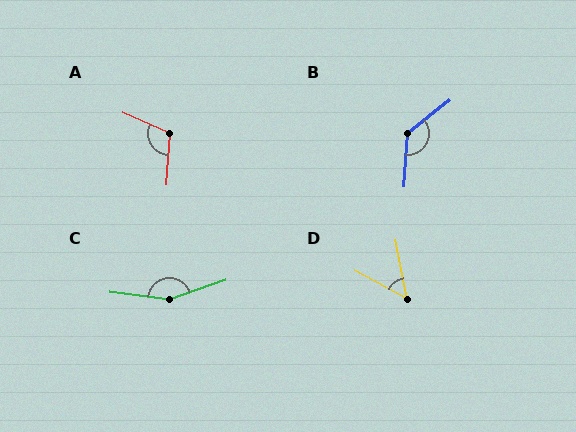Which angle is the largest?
C, at approximately 154 degrees.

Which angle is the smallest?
D, at approximately 51 degrees.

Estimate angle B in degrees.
Approximately 131 degrees.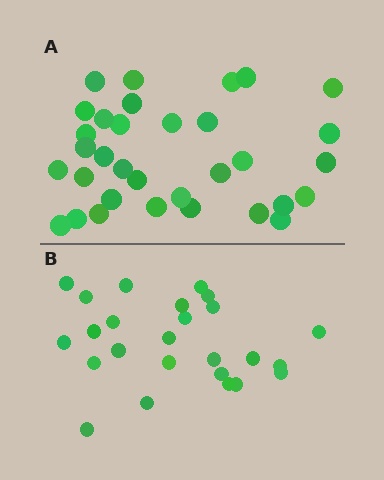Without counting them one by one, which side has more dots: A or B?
Region A (the top region) has more dots.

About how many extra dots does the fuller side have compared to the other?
Region A has roughly 8 or so more dots than region B.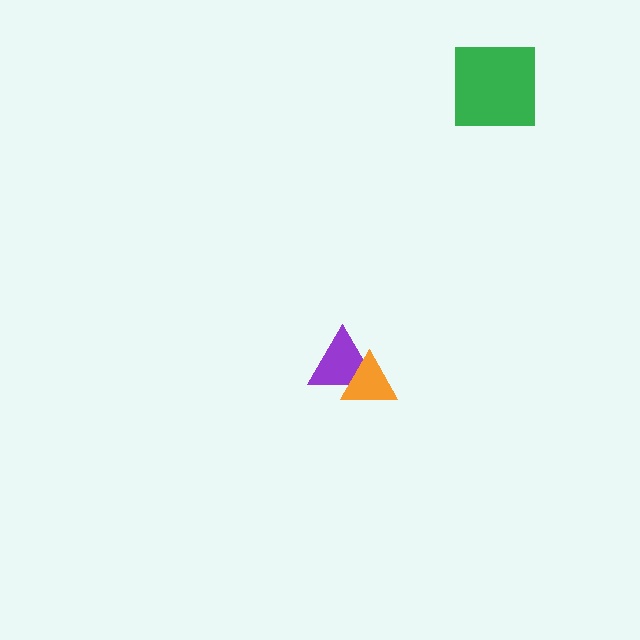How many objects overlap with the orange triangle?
1 object overlaps with the orange triangle.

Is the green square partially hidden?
No, no other shape covers it.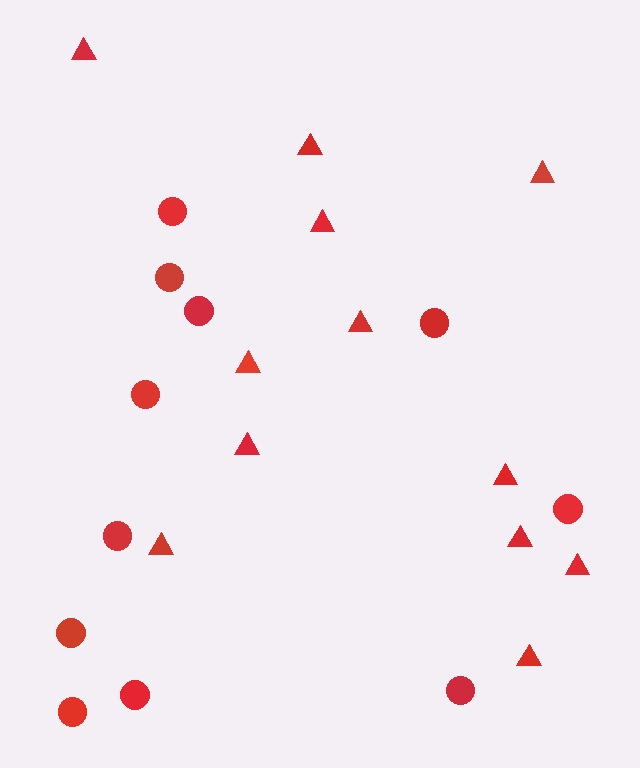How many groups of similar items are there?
There are 2 groups: one group of triangles (12) and one group of circles (11).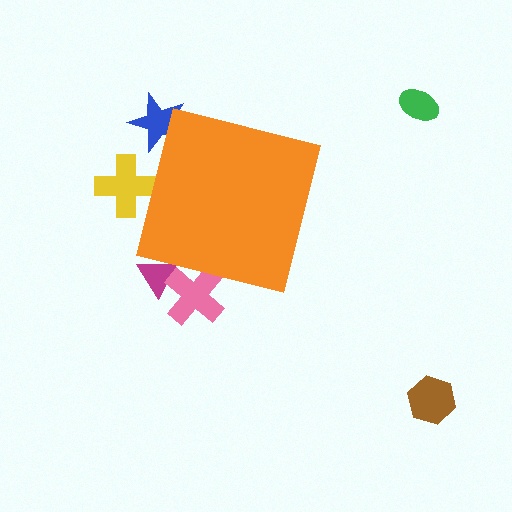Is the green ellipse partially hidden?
No, the green ellipse is fully visible.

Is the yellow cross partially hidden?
Yes, the yellow cross is partially hidden behind the orange square.